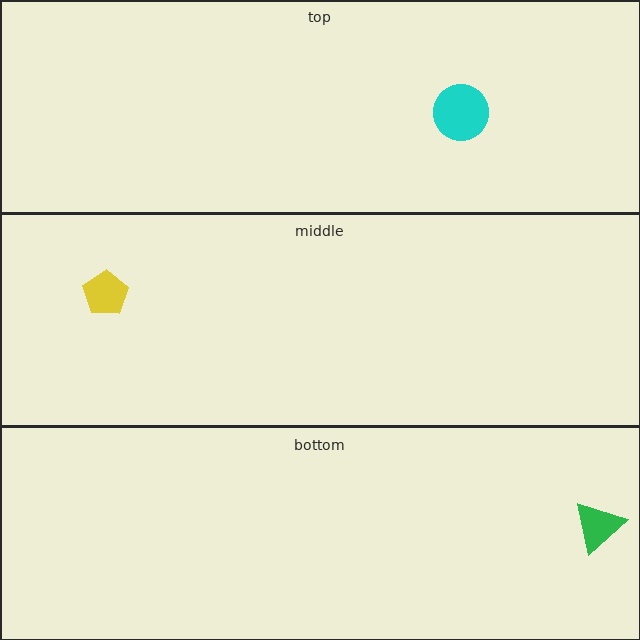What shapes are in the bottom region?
The green triangle.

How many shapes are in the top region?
1.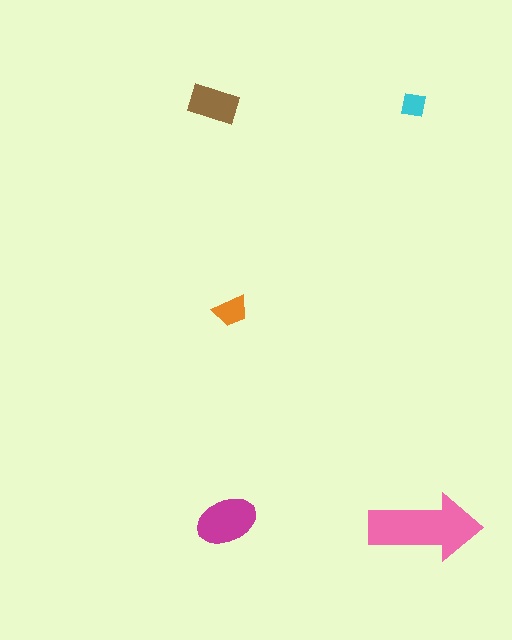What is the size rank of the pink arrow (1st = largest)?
1st.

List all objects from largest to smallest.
The pink arrow, the magenta ellipse, the brown rectangle, the orange trapezoid, the cyan square.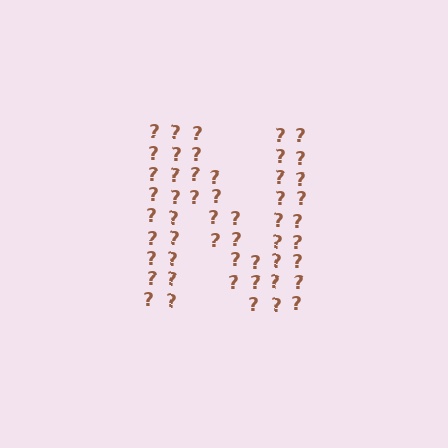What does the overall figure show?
The overall figure shows the letter N.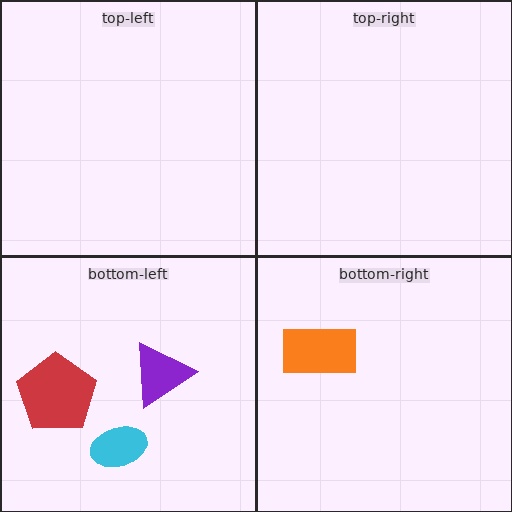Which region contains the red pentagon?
The bottom-left region.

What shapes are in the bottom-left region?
The purple triangle, the red pentagon, the cyan ellipse.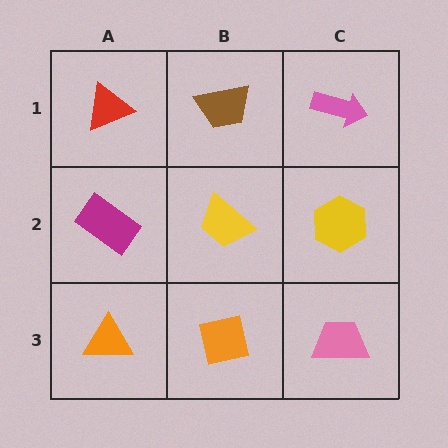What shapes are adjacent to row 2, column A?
A red triangle (row 1, column A), an orange triangle (row 3, column A), a yellow trapezoid (row 2, column B).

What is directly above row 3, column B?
A yellow trapezoid.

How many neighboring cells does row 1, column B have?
3.